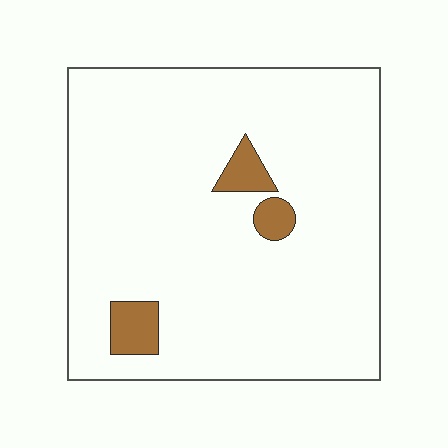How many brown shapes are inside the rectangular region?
3.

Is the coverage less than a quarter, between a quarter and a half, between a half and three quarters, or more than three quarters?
Less than a quarter.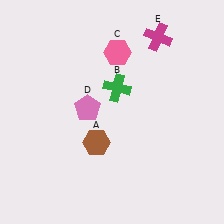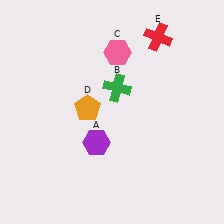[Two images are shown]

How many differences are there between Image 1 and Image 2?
There are 3 differences between the two images.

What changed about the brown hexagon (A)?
In Image 1, A is brown. In Image 2, it changed to purple.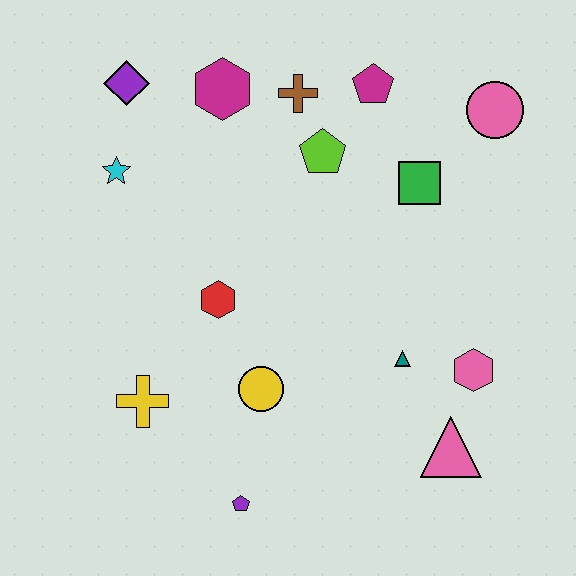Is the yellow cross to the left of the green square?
Yes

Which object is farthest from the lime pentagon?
The purple pentagon is farthest from the lime pentagon.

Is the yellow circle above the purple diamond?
No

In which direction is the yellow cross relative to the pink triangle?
The yellow cross is to the left of the pink triangle.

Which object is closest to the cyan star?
The purple diamond is closest to the cyan star.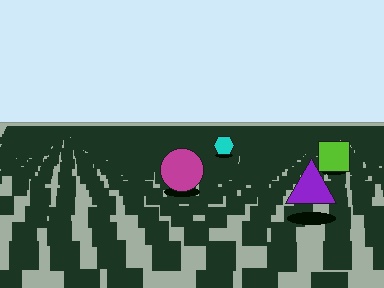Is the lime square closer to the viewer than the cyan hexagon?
Yes. The lime square is closer — you can tell from the texture gradient: the ground texture is coarser near it.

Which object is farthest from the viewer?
The cyan hexagon is farthest from the viewer. It appears smaller and the ground texture around it is denser.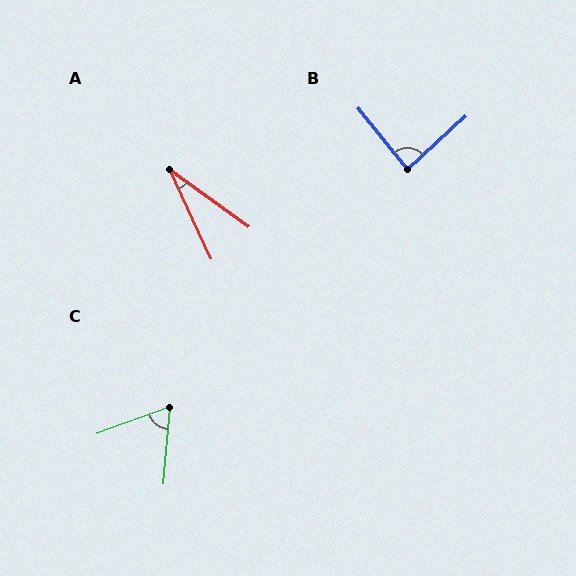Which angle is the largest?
B, at approximately 87 degrees.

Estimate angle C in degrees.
Approximately 65 degrees.